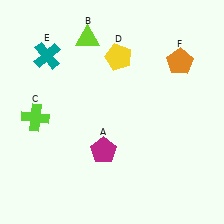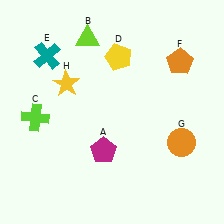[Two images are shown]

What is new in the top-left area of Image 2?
A yellow star (H) was added in the top-left area of Image 2.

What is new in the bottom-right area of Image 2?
An orange circle (G) was added in the bottom-right area of Image 2.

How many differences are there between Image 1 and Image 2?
There are 2 differences between the two images.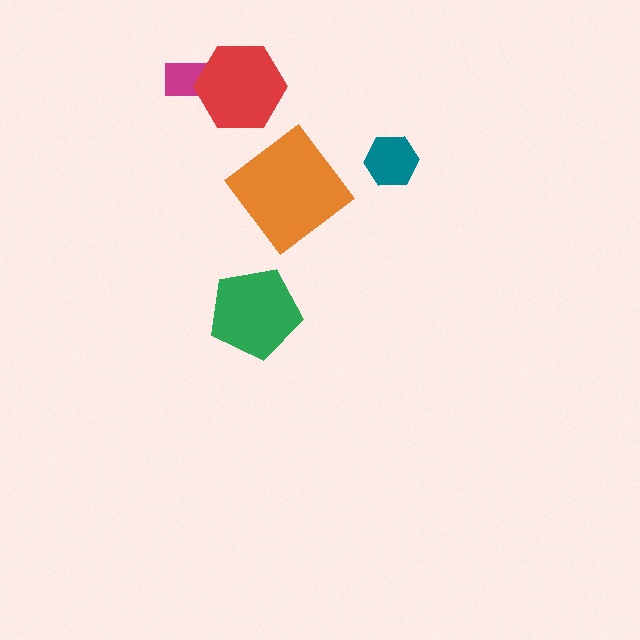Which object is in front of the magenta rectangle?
The red hexagon is in front of the magenta rectangle.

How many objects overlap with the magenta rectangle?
1 object overlaps with the magenta rectangle.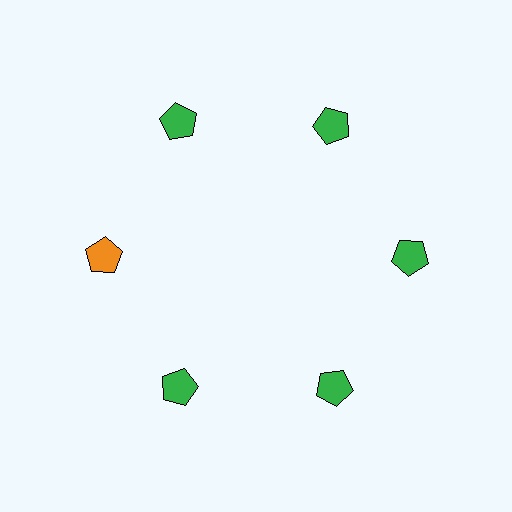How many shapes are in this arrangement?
There are 6 shapes arranged in a ring pattern.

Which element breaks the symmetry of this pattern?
The orange pentagon at roughly the 9 o'clock position breaks the symmetry. All other shapes are green pentagons.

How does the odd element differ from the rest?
It has a different color: orange instead of green.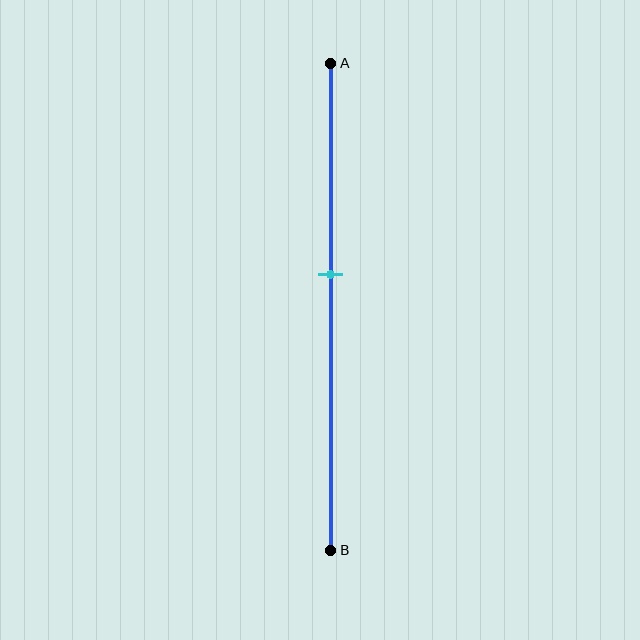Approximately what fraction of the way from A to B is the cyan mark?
The cyan mark is approximately 45% of the way from A to B.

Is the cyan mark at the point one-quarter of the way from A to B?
No, the mark is at about 45% from A, not at the 25% one-quarter point.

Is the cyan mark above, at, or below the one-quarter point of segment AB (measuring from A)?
The cyan mark is below the one-quarter point of segment AB.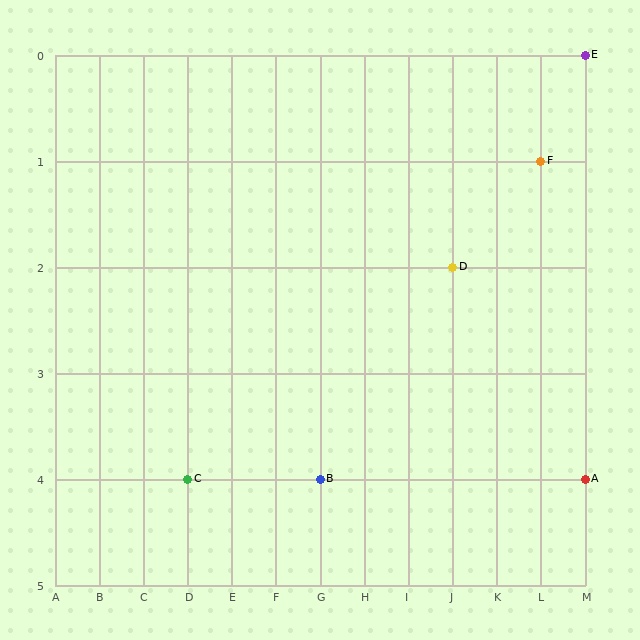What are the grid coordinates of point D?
Point D is at grid coordinates (J, 2).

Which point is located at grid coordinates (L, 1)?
Point F is at (L, 1).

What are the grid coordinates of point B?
Point B is at grid coordinates (G, 4).